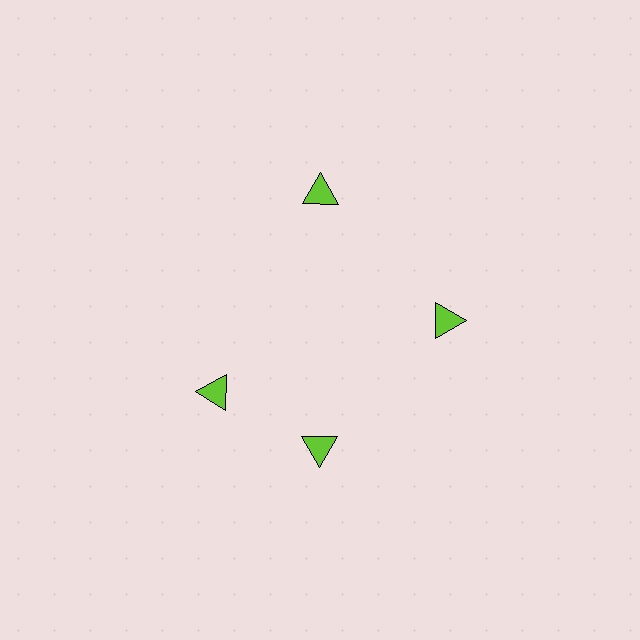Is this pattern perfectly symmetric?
No. The 4 lime triangles are arranged in a ring, but one element near the 9 o'clock position is rotated out of alignment along the ring, breaking the 4-fold rotational symmetry.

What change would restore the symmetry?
The symmetry would be restored by rotating it back into even spacing with its neighbors so that all 4 triangles sit at equal angles and equal distance from the center.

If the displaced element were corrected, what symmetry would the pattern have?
It would have 4-fold rotational symmetry — the pattern would map onto itself every 90 degrees.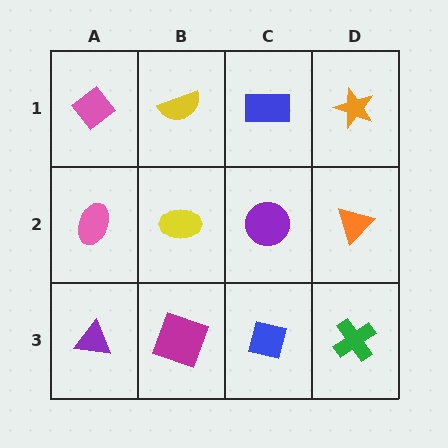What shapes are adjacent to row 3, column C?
A purple circle (row 2, column C), a magenta square (row 3, column B), a green cross (row 3, column D).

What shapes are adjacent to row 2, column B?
A yellow semicircle (row 1, column B), a magenta square (row 3, column B), a pink ellipse (row 2, column A), a purple circle (row 2, column C).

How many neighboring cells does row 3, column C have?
3.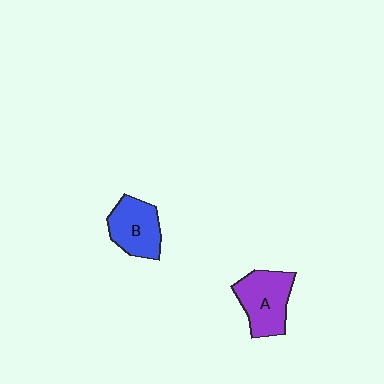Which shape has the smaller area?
Shape B (blue).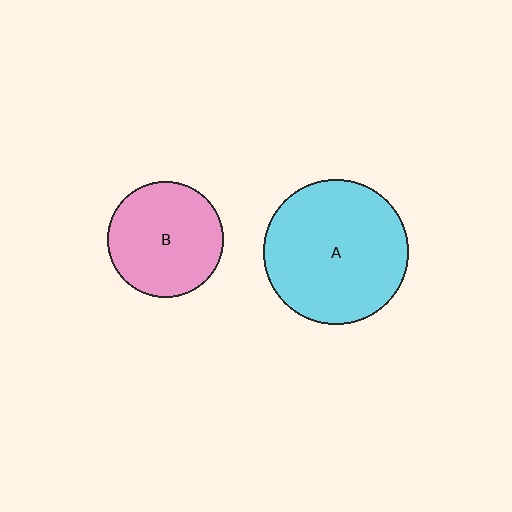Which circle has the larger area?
Circle A (cyan).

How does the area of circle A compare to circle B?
Approximately 1.6 times.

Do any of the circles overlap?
No, none of the circles overlap.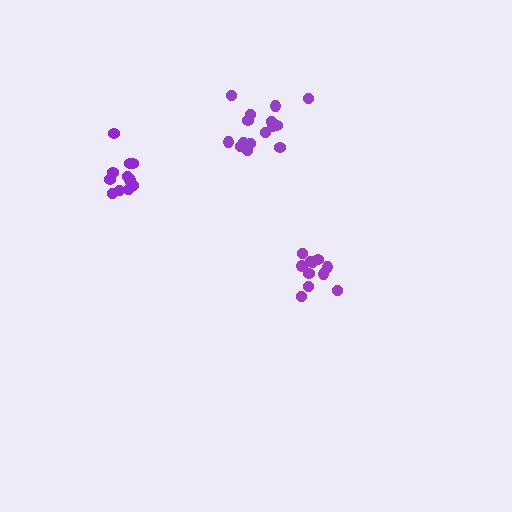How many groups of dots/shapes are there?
There are 3 groups.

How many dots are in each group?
Group 1: 11 dots, Group 2: 15 dots, Group 3: 11 dots (37 total).